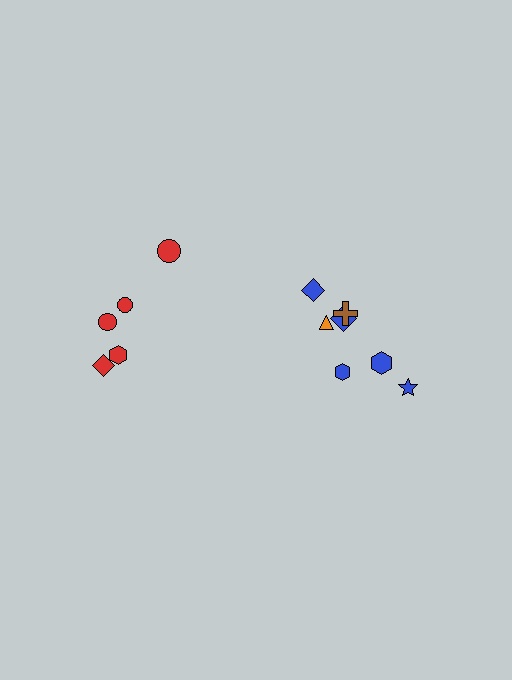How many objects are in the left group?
There are 5 objects.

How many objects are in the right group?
There are 7 objects.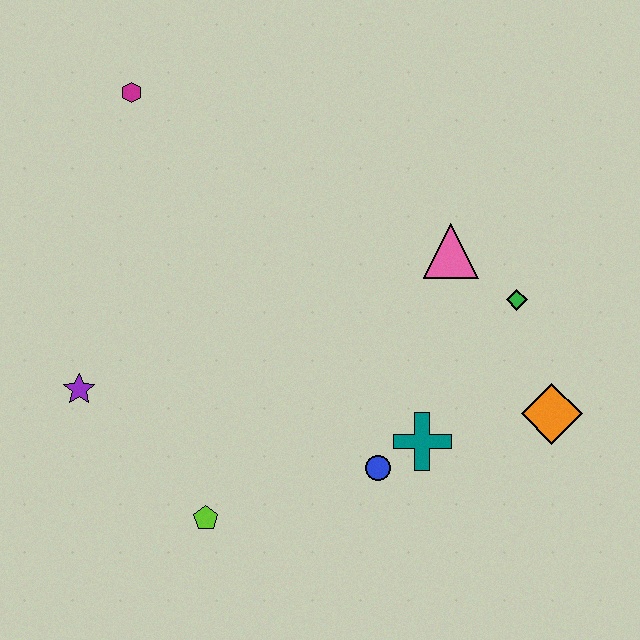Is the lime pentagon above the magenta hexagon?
No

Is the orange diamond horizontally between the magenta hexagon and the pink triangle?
No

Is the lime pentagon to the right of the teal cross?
No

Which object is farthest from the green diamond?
The purple star is farthest from the green diamond.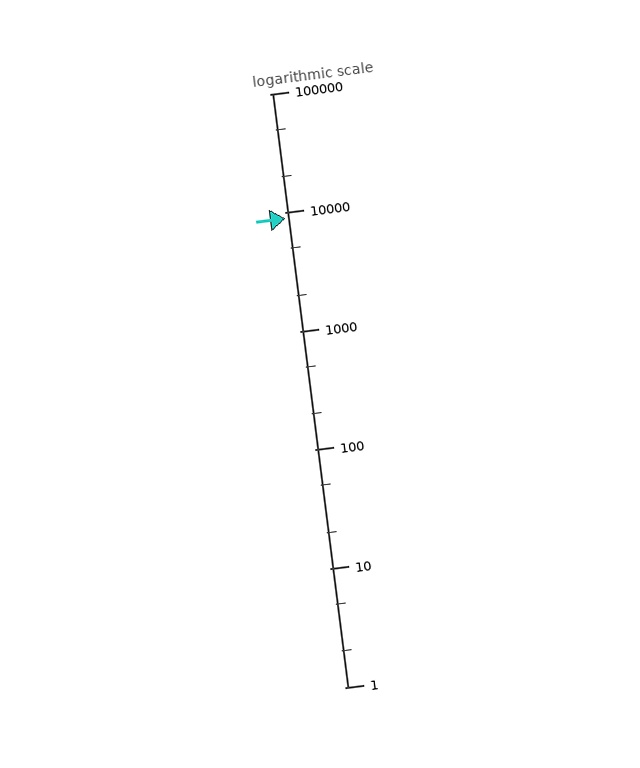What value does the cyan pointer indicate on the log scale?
The pointer indicates approximately 9000.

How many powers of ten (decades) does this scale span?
The scale spans 5 decades, from 1 to 100000.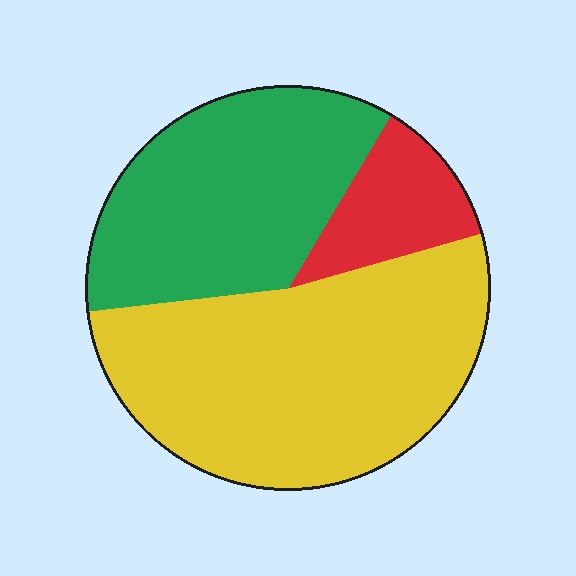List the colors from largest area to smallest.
From largest to smallest: yellow, green, red.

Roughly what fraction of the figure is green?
Green covers around 35% of the figure.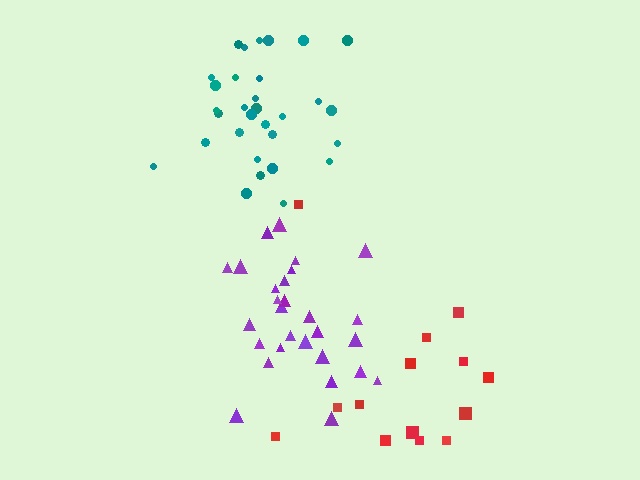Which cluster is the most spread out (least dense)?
Red.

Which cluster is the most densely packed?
Teal.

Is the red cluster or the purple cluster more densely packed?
Purple.